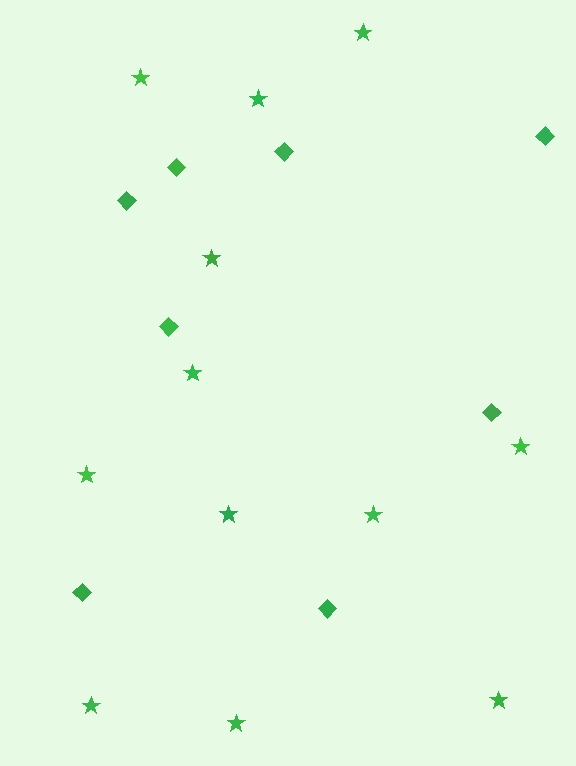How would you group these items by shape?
There are 2 groups: one group of diamonds (8) and one group of stars (12).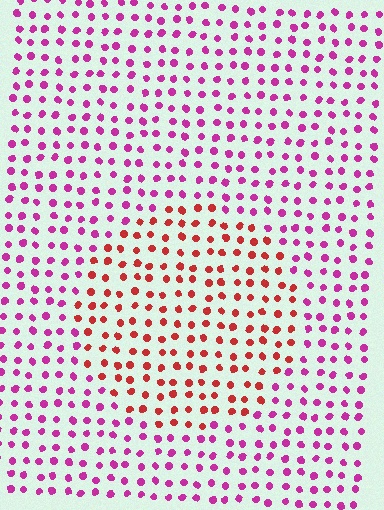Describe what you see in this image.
The image is filled with small magenta elements in a uniform arrangement. A circle-shaped region is visible where the elements are tinted to a slightly different hue, forming a subtle color boundary.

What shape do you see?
I see a circle.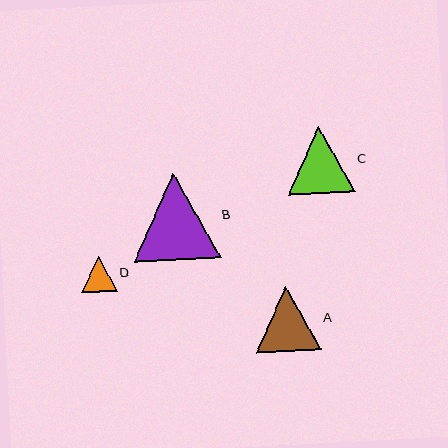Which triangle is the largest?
Triangle B is the largest with a size of approximately 87 pixels.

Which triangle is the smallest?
Triangle D is the smallest with a size of approximately 36 pixels.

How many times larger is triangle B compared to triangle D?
Triangle B is approximately 2.4 times the size of triangle D.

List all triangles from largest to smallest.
From largest to smallest: B, C, A, D.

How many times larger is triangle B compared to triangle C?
Triangle B is approximately 1.3 times the size of triangle C.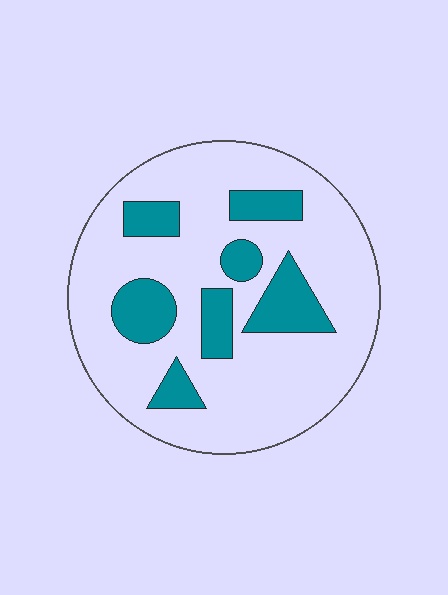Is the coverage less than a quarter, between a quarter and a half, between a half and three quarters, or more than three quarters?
Less than a quarter.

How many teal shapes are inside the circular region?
7.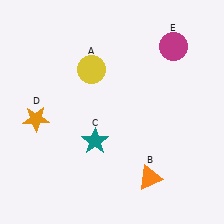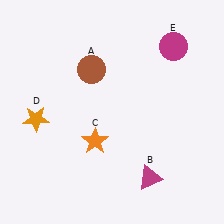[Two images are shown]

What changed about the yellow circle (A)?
In Image 1, A is yellow. In Image 2, it changed to brown.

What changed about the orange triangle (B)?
In Image 1, B is orange. In Image 2, it changed to magenta.